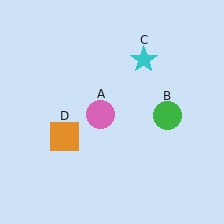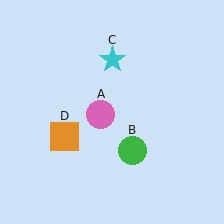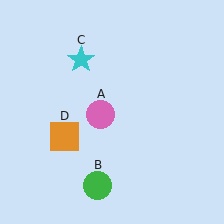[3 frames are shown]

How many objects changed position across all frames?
2 objects changed position: green circle (object B), cyan star (object C).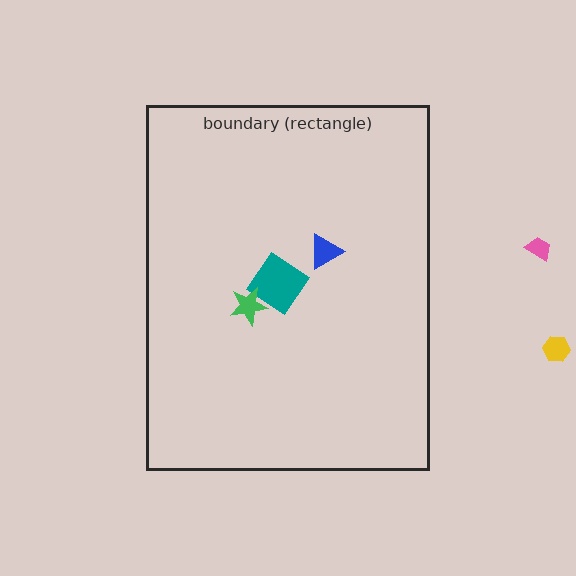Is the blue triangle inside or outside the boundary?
Inside.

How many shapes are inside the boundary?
3 inside, 2 outside.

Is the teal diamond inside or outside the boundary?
Inside.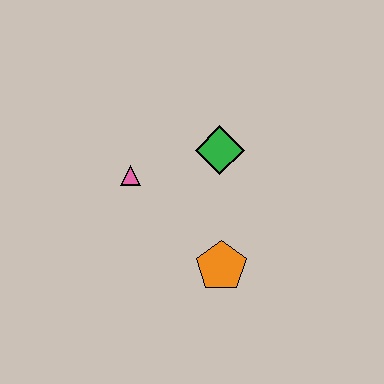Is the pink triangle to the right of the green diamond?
No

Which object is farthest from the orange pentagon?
The pink triangle is farthest from the orange pentagon.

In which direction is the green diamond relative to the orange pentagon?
The green diamond is above the orange pentagon.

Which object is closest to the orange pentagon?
The green diamond is closest to the orange pentagon.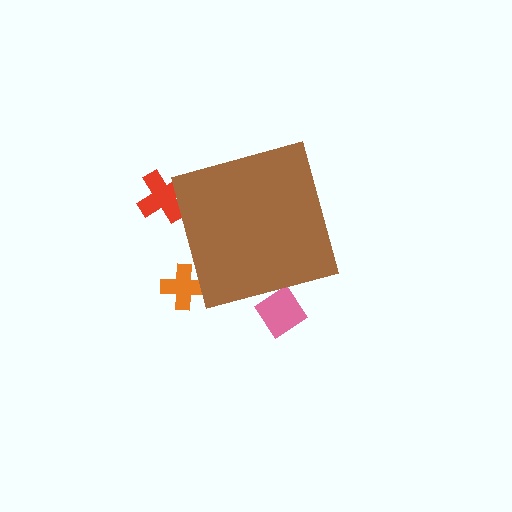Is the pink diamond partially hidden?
Yes, the pink diamond is partially hidden behind the brown square.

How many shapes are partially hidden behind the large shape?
3 shapes are partially hidden.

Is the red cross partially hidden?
Yes, the red cross is partially hidden behind the brown square.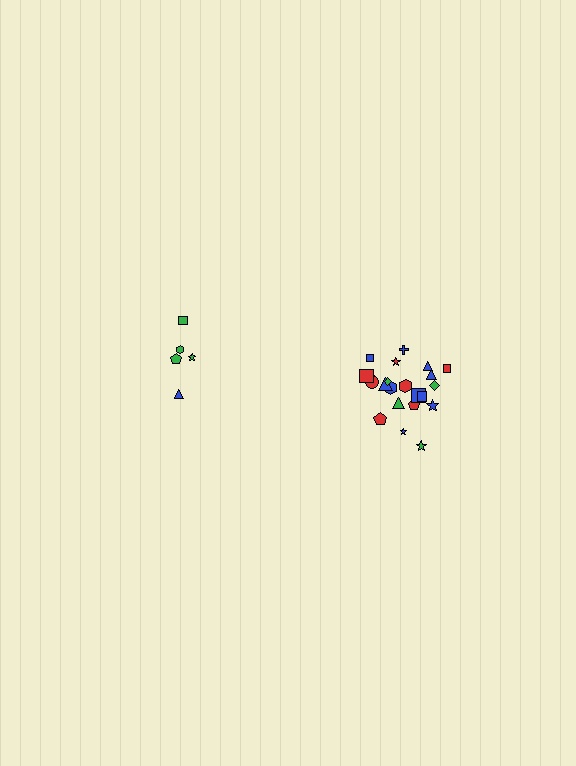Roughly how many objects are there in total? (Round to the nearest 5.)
Roughly 25 objects in total.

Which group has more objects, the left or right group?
The right group.